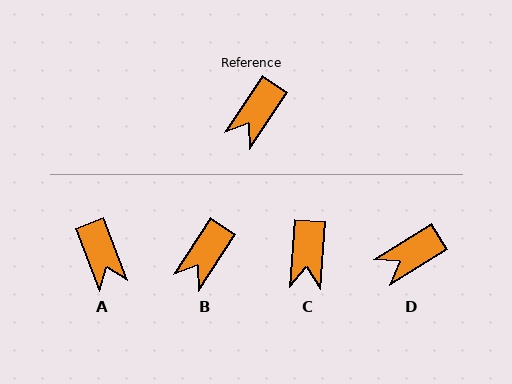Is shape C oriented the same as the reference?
No, it is off by about 29 degrees.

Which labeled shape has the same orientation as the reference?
B.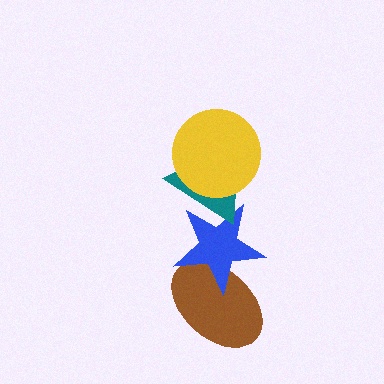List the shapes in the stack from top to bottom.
From top to bottom: the yellow circle, the teal triangle, the blue star, the brown ellipse.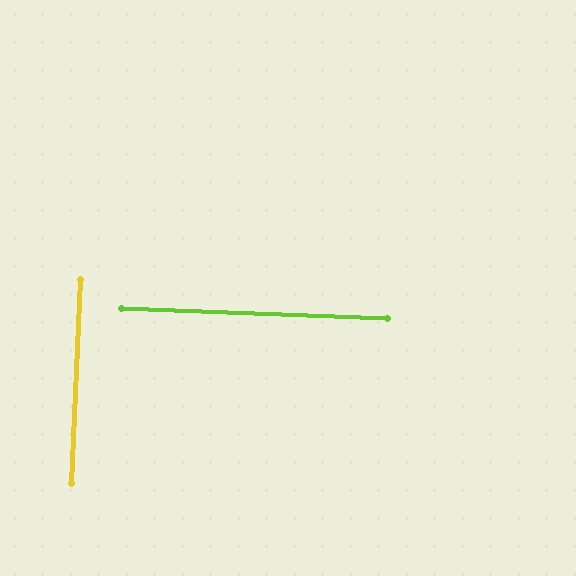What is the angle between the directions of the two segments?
Approximately 90 degrees.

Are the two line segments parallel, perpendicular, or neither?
Perpendicular — they meet at approximately 90°.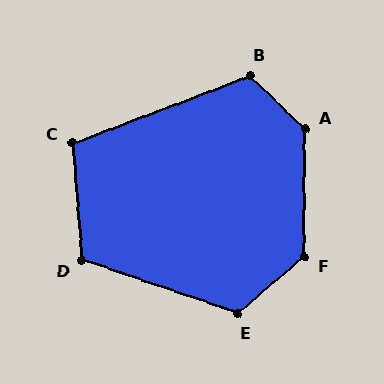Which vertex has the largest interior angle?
A, at approximately 133 degrees.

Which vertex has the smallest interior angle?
C, at approximately 106 degrees.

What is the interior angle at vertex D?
Approximately 114 degrees (obtuse).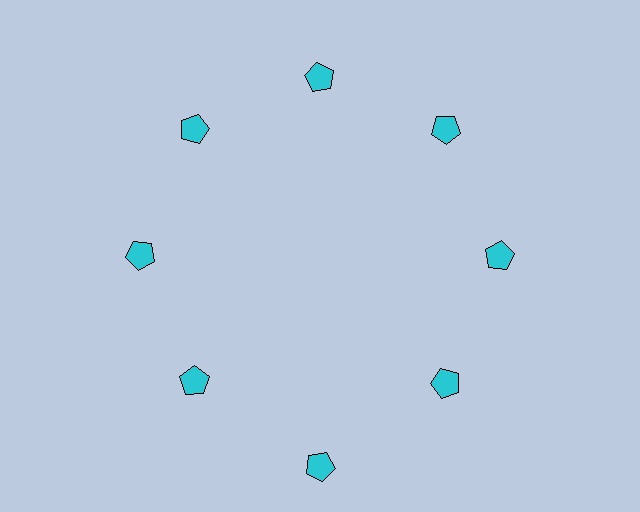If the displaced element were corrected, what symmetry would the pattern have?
It would have 8-fold rotational symmetry — the pattern would map onto itself every 45 degrees.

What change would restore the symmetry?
The symmetry would be restored by moving it inward, back onto the ring so that all 8 pentagons sit at equal angles and equal distance from the center.